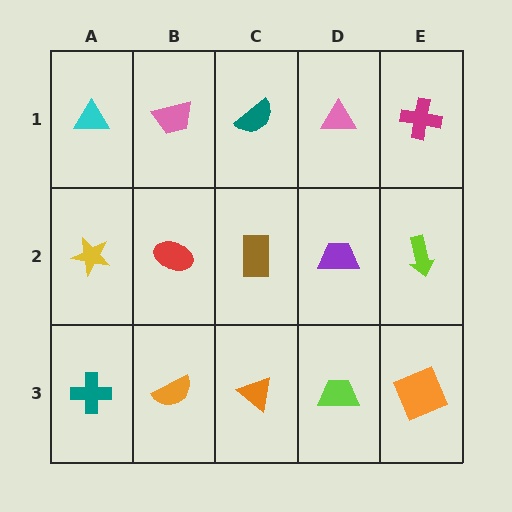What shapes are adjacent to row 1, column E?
A lime arrow (row 2, column E), a pink triangle (row 1, column D).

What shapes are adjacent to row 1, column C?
A brown rectangle (row 2, column C), a pink trapezoid (row 1, column B), a pink triangle (row 1, column D).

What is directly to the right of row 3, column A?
An orange semicircle.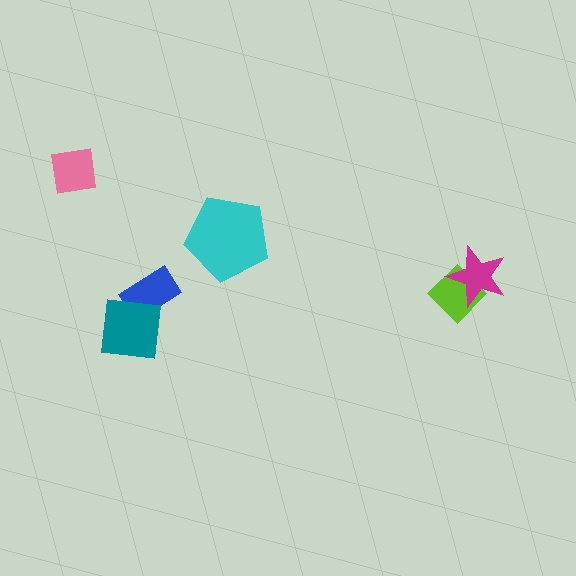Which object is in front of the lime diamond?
The magenta star is in front of the lime diamond.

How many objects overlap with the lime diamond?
1 object overlaps with the lime diamond.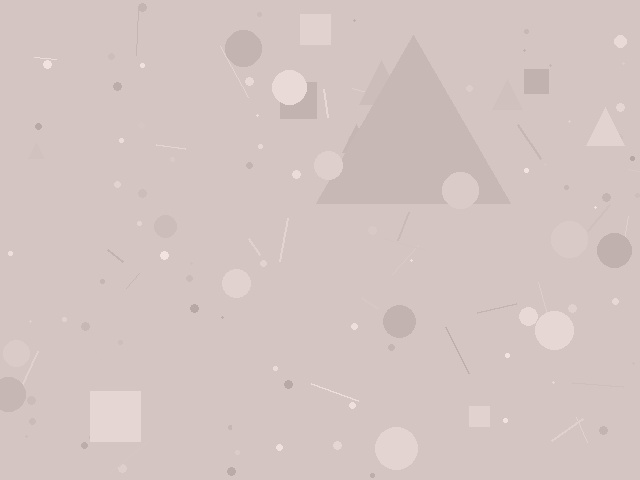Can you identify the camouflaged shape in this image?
The camouflaged shape is a triangle.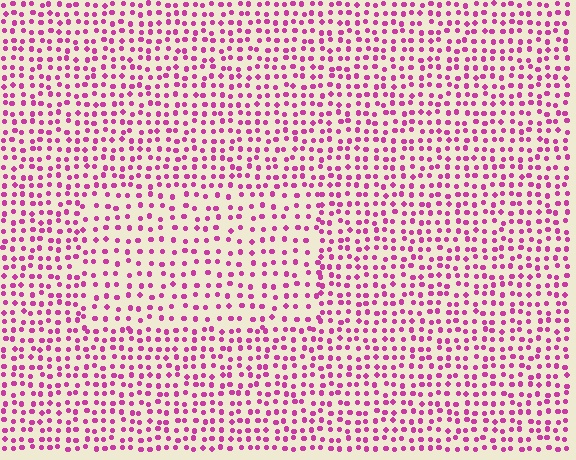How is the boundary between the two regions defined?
The boundary is defined by a change in element density (approximately 1.5x ratio). All elements are the same color, size, and shape.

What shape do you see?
I see a rectangle.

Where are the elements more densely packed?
The elements are more densely packed outside the rectangle boundary.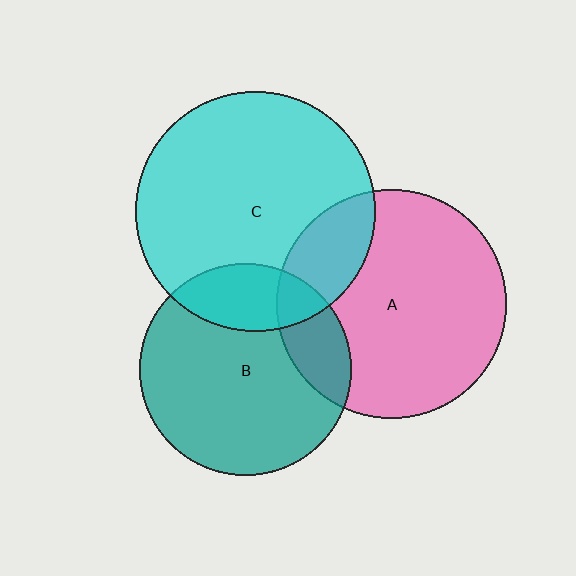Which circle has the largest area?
Circle C (cyan).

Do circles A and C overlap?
Yes.